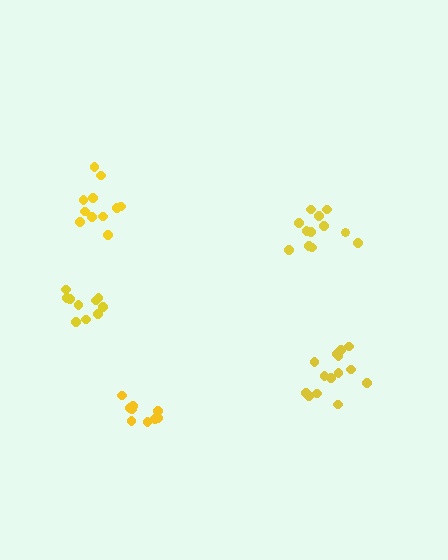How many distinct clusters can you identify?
There are 5 distinct clusters.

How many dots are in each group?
Group 1: 10 dots, Group 2: 14 dots, Group 3: 12 dots, Group 4: 10 dots, Group 5: 11 dots (57 total).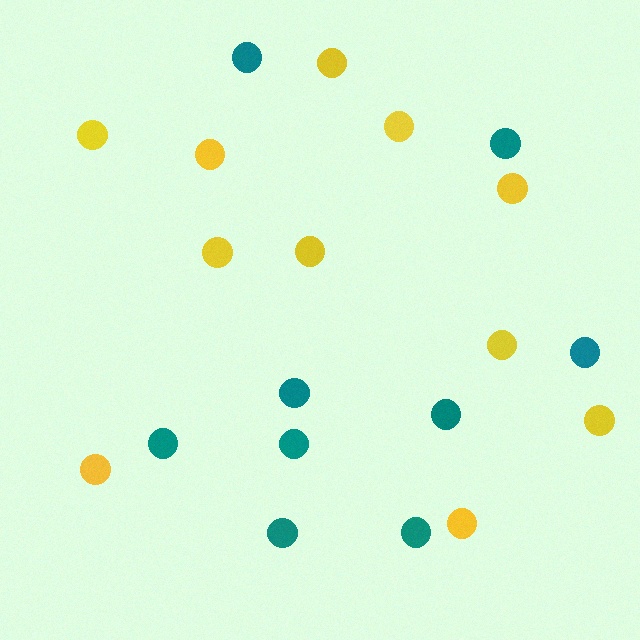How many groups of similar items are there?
There are 2 groups: one group of teal circles (9) and one group of yellow circles (11).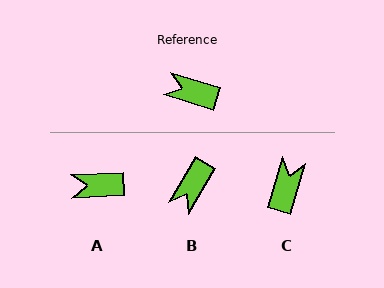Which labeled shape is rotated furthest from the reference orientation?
C, about 88 degrees away.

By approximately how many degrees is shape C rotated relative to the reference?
Approximately 88 degrees clockwise.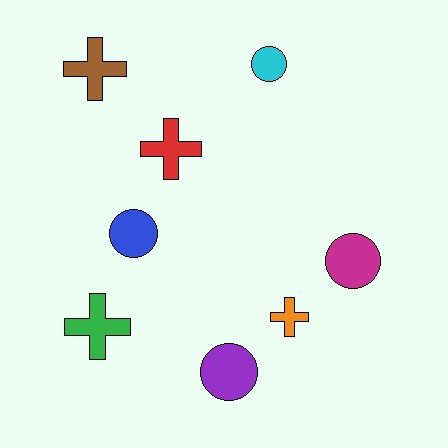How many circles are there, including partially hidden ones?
There are 4 circles.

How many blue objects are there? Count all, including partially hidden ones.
There is 1 blue object.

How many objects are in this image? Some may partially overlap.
There are 8 objects.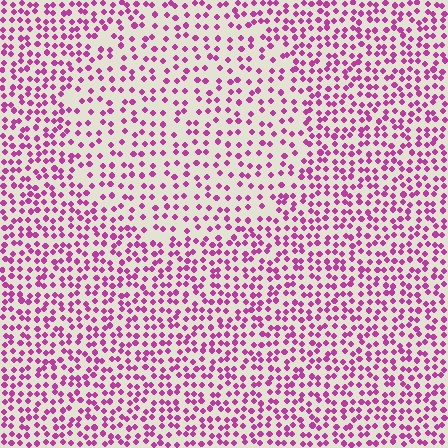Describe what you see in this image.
The image contains small magenta elements arranged at two different densities. A circle-shaped region is visible where the elements are less densely packed than the surrounding area.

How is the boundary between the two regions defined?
The boundary is defined by a change in element density (approximately 1.7x ratio). All elements are the same color, size, and shape.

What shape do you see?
I see a circle.